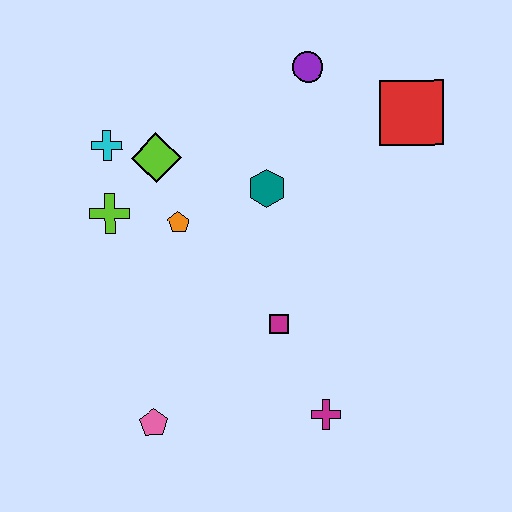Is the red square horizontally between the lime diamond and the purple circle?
No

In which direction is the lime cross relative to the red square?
The lime cross is to the left of the red square.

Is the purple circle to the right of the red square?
No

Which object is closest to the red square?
The purple circle is closest to the red square.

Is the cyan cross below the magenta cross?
No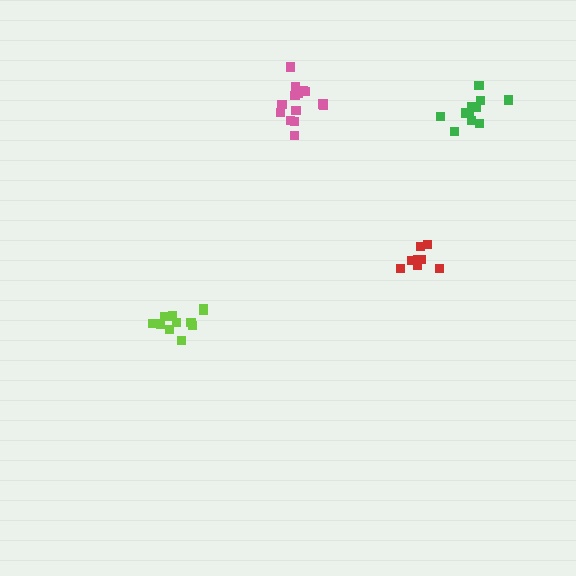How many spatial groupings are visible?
There are 4 spatial groupings.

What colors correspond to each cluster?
The clusters are colored: pink, green, lime, red.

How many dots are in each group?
Group 1: 14 dots, Group 2: 12 dots, Group 3: 11 dots, Group 4: 9 dots (46 total).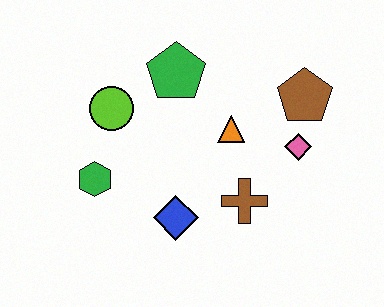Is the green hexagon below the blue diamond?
No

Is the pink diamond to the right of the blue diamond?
Yes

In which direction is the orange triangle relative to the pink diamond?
The orange triangle is to the left of the pink diamond.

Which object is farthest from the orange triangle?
The green hexagon is farthest from the orange triangle.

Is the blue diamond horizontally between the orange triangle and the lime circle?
Yes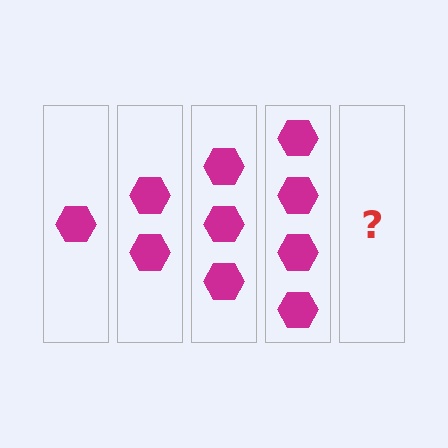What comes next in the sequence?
The next element should be 5 hexagons.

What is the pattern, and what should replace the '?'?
The pattern is that each step adds one more hexagon. The '?' should be 5 hexagons.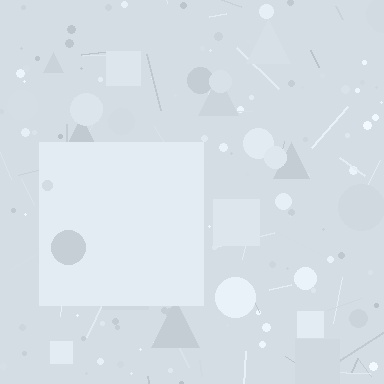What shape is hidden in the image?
A square is hidden in the image.